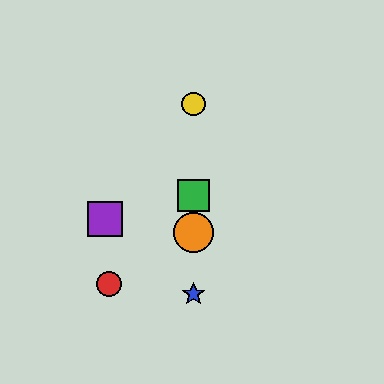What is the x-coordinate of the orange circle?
The orange circle is at x≈194.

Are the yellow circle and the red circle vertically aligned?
No, the yellow circle is at x≈194 and the red circle is at x≈109.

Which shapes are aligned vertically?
The blue star, the green square, the yellow circle, the orange circle are aligned vertically.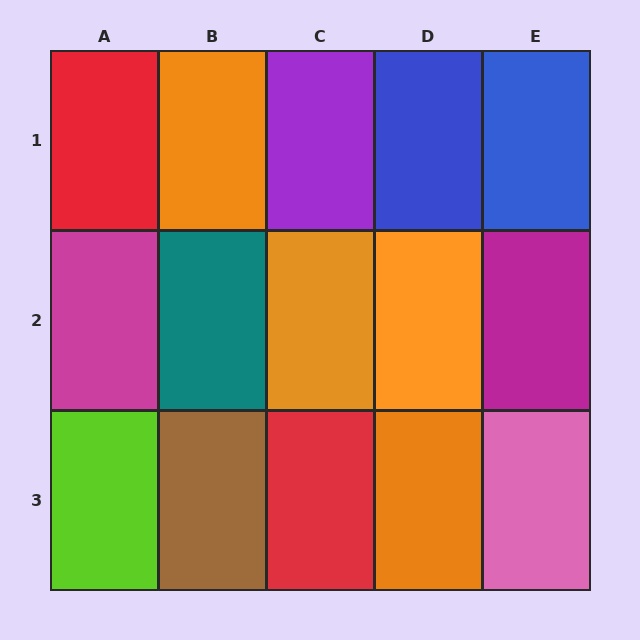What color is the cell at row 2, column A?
Magenta.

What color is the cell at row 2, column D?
Orange.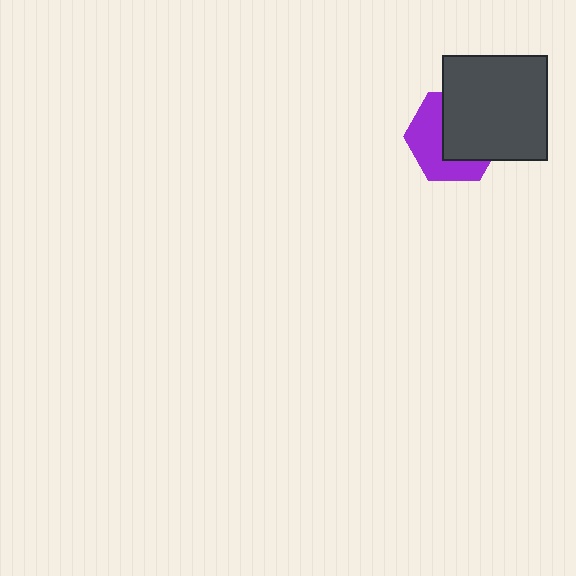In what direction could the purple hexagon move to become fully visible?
The purple hexagon could move toward the lower-left. That would shift it out from behind the dark gray square entirely.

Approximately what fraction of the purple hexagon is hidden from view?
Roughly 54% of the purple hexagon is hidden behind the dark gray square.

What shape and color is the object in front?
The object in front is a dark gray square.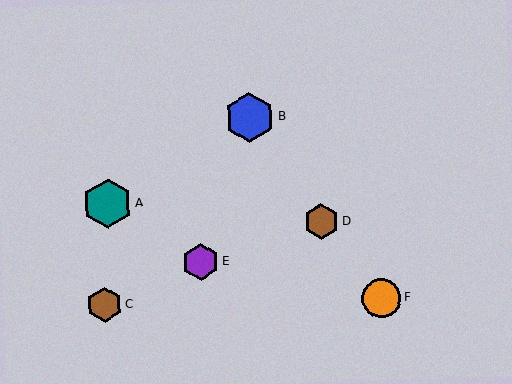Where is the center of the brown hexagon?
The center of the brown hexagon is at (104, 305).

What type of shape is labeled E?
Shape E is a purple hexagon.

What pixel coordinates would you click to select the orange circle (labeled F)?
Click at (381, 298) to select the orange circle F.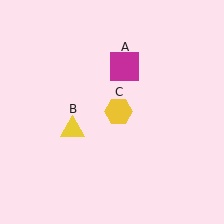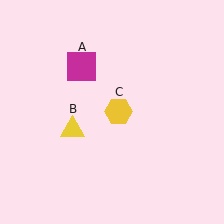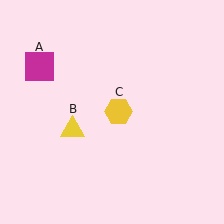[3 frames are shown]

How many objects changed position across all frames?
1 object changed position: magenta square (object A).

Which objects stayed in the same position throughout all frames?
Yellow triangle (object B) and yellow hexagon (object C) remained stationary.